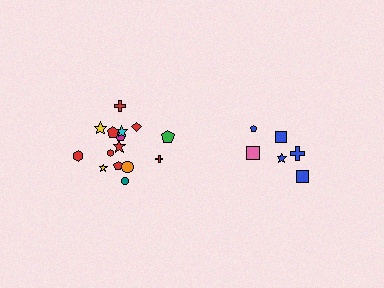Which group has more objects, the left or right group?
The left group.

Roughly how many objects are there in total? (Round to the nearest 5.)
Roughly 20 objects in total.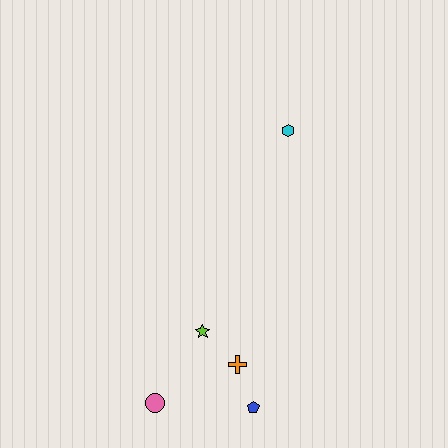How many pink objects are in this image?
There is 1 pink object.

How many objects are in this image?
There are 5 objects.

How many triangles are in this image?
There are no triangles.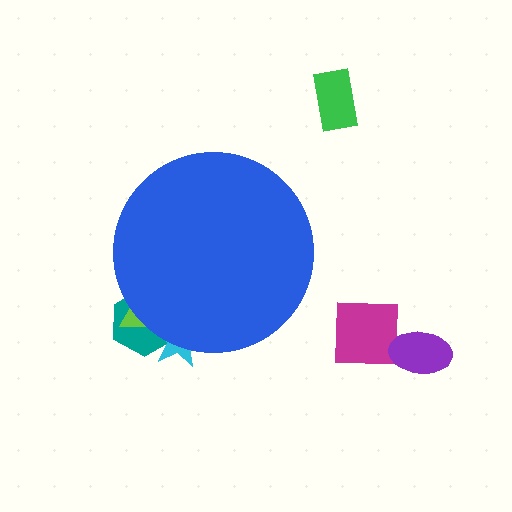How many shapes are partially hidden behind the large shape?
3 shapes are partially hidden.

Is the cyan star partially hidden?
Yes, the cyan star is partially hidden behind the blue circle.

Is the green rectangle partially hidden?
No, the green rectangle is fully visible.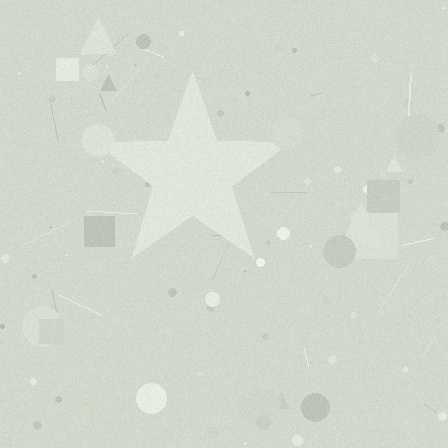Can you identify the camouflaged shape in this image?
The camouflaged shape is a star.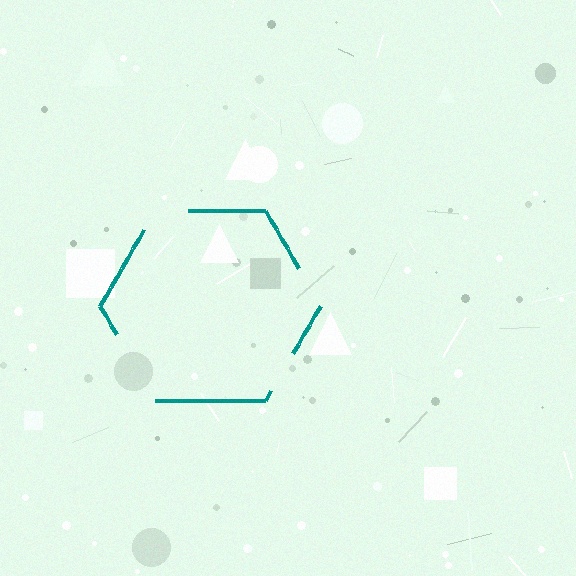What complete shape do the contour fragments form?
The contour fragments form a hexagon.